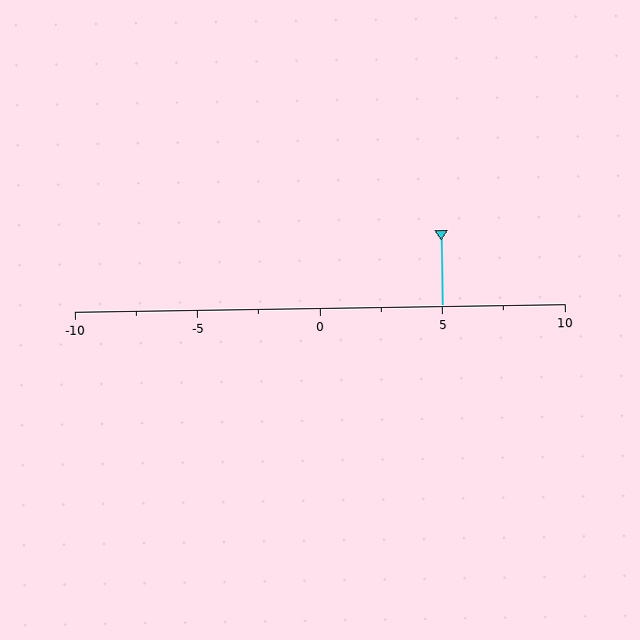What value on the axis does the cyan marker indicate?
The marker indicates approximately 5.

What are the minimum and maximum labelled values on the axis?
The axis runs from -10 to 10.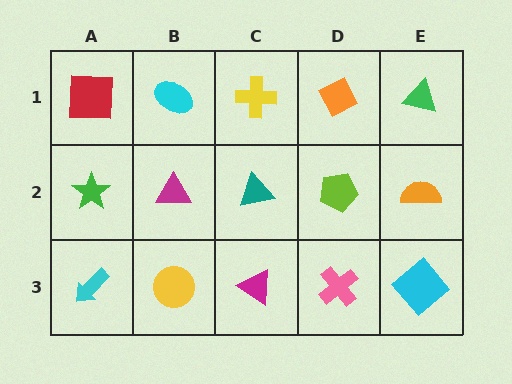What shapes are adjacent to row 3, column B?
A magenta triangle (row 2, column B), a cyan arrow (row 3, column A), a magenta triangle (row 3, column C).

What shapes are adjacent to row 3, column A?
A green star (row 2, column A), a yellow circle (row 3, column B).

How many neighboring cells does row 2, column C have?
4.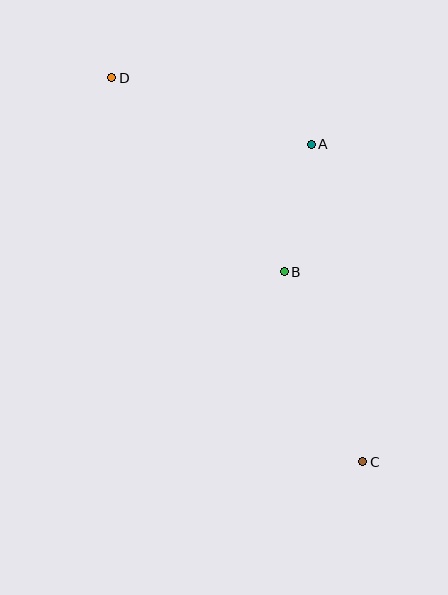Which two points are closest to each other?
Points A and B are closest to each other.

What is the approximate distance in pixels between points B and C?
The distance between B and C is approximately 205 pixels.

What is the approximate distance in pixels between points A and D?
The distance between A and D is approximately 210 pixels.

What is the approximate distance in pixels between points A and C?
The distance between A and C is approximately 321 pixels.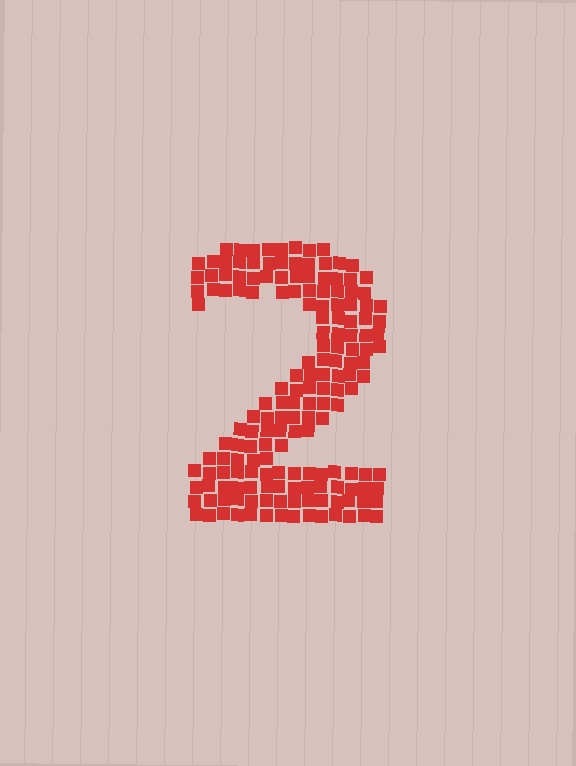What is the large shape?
The large shape is the digit 2.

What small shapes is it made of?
It is made of small squares.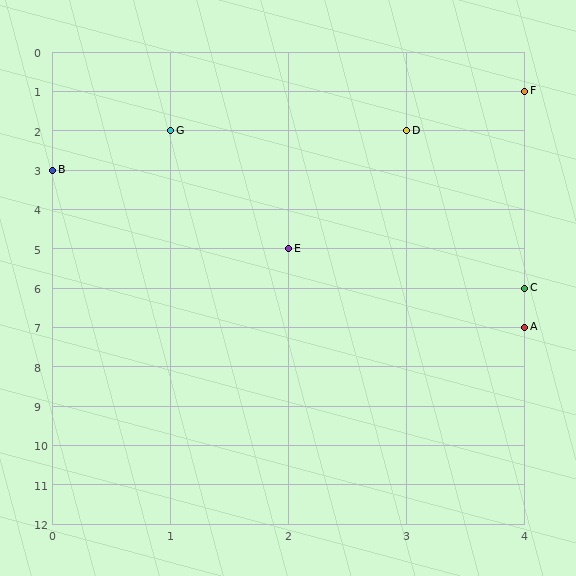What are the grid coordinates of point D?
Point D is at grid coordinates (3, 2).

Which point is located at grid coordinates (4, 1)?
Point F is at (4, 1).